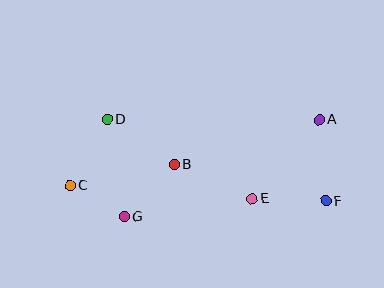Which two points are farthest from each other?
Points A and C are farthest from each other.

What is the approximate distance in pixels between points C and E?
The distance between C and E is approximately 183 pixels.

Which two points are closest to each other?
Points C and G are closest to each other.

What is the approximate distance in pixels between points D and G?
The distance between D and G is approximately 99 pixels.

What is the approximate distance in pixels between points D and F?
The distance between D and F is approximately 233 pixels.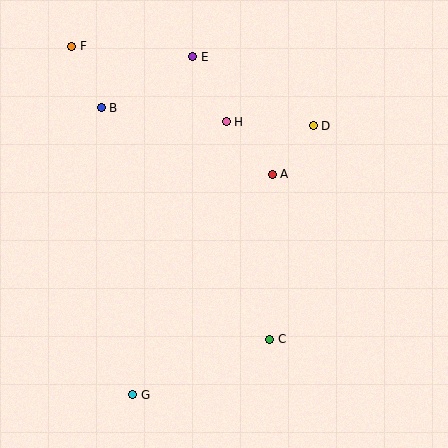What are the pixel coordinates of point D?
Point D is at (313, 126).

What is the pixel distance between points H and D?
The distance between H and D is 87 pixels.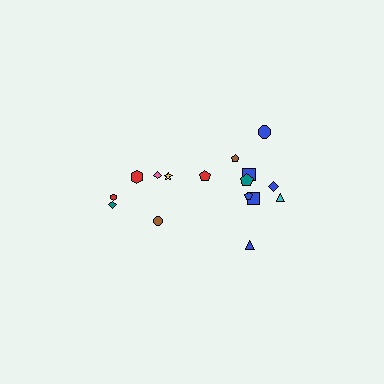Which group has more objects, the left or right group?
The right group.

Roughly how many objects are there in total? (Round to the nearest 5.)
Roughly 15 objects in total.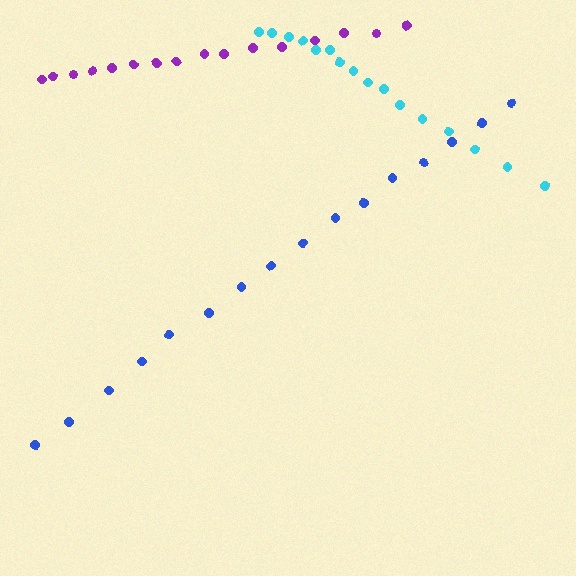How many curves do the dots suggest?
There are 3 distinct paths.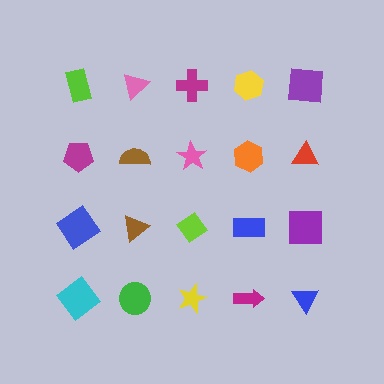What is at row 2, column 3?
A pink star.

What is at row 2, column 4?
An orange hexagon.